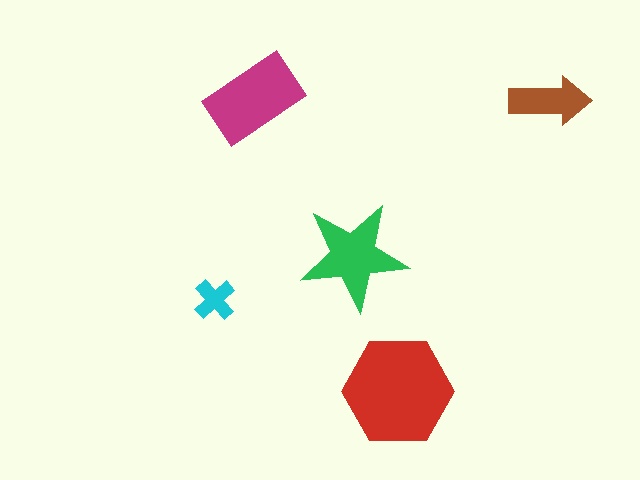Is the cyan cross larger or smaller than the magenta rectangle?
Smaller.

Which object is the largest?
The red hexagon.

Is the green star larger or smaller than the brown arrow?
Larger.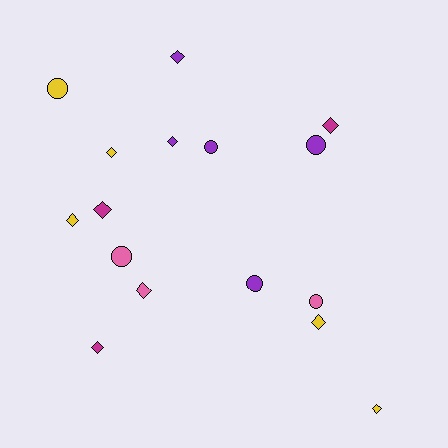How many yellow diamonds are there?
There are 4 yellow diamonds.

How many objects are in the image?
There are 16 objects.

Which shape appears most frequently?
Diamond, with 10 objects.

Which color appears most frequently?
Purple, with 5 objects.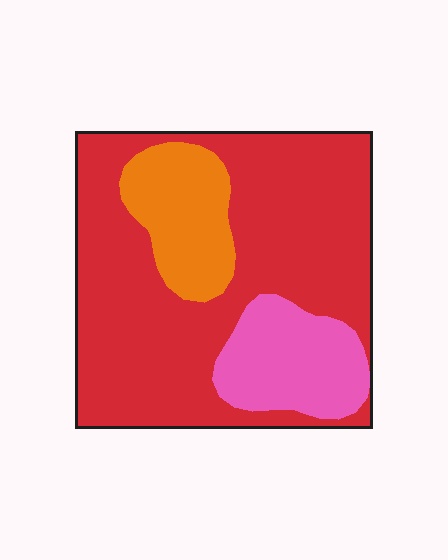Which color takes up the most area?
Red, at roughly 70%.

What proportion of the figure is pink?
Pink takes up about one sixth (1/6) of the figure.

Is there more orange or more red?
Red.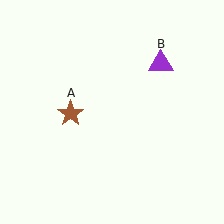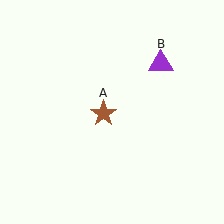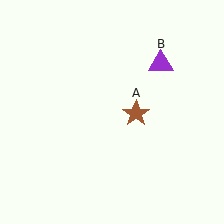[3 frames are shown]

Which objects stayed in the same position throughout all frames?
Purple triangle (object B) remained stationary.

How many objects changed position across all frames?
1 object changed position: brown star (object A).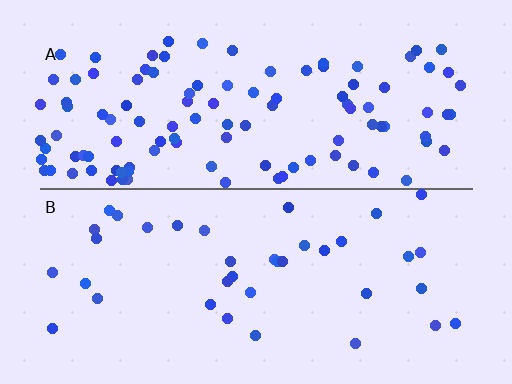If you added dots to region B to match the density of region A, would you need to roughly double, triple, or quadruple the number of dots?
Approximately triple.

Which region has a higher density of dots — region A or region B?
A (the top).